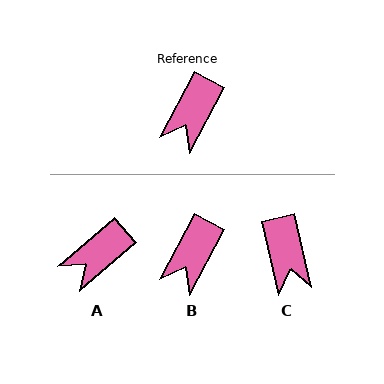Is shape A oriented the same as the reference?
No, it is off by about 22 degrees.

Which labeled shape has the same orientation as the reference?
B.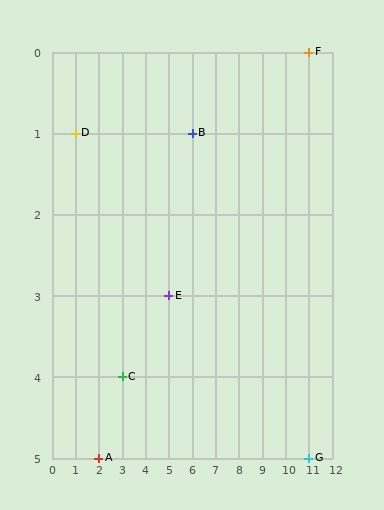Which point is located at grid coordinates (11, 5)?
Point G is at (11, 5).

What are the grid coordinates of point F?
Point F is at grid coordinates (11, 0).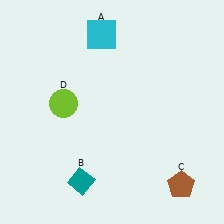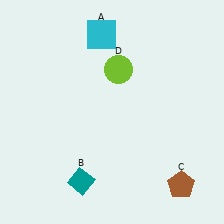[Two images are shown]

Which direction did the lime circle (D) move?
The lime circle (D) moved right.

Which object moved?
The lime circle (D) moved right.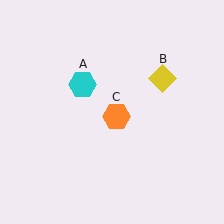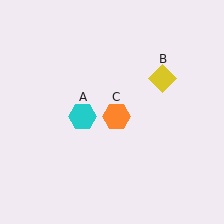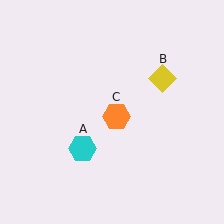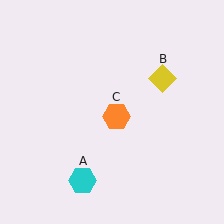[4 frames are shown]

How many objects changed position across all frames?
1 object changed position: cyan hexagon (object A).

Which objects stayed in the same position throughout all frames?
Yellow diamond (object B) and orange hexagon (object C) remained stationary.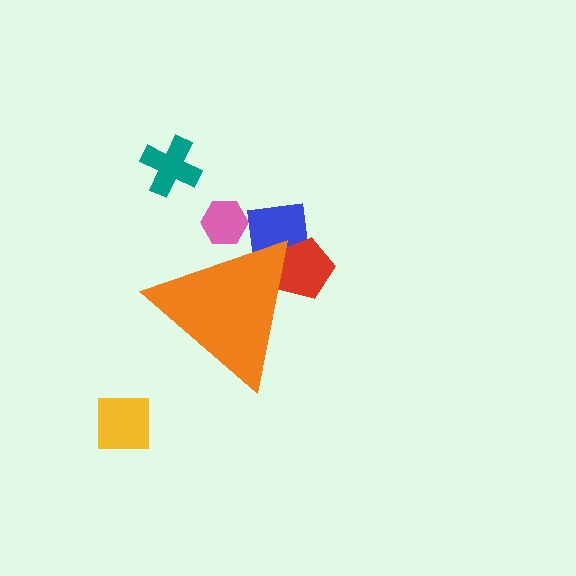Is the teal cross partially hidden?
No, the teal cross is fully visible.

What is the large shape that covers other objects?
An orange triangle.